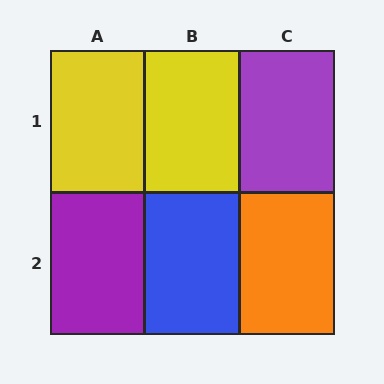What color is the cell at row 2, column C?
Orange.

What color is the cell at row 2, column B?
Blue.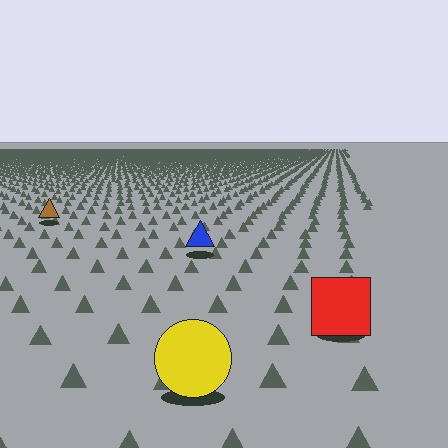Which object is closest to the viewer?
The yellow circle is closest. The texture marks near it are larger and more spread out.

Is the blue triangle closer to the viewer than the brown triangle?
Yes. The blue triangle is closer — you can tell from the texture gradient: the ground texture is coarser near it.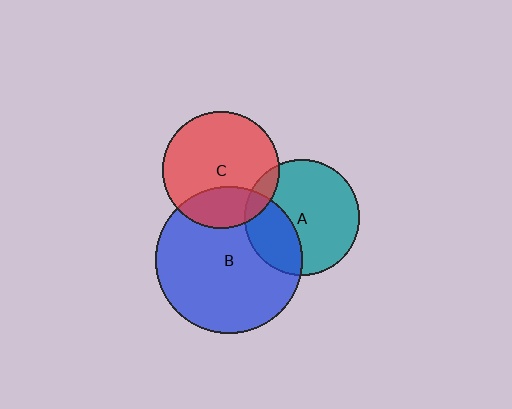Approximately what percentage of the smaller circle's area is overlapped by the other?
Approximately 30%.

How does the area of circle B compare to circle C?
Approximately 1.6 times.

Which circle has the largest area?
Circle B (blue).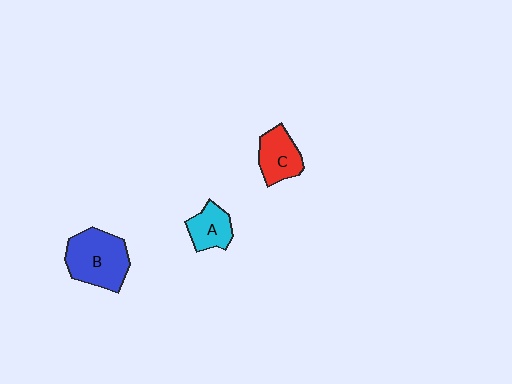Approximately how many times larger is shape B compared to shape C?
Approximately 1.6 times.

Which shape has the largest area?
Shape B (blue).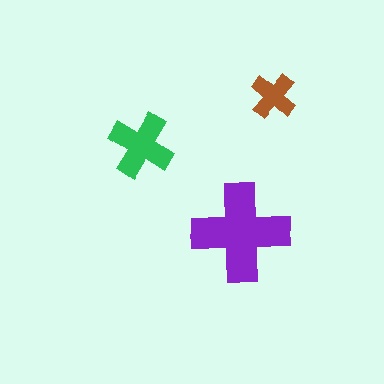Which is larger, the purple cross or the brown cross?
The purple one.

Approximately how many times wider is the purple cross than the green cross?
About 1.5 times wider.